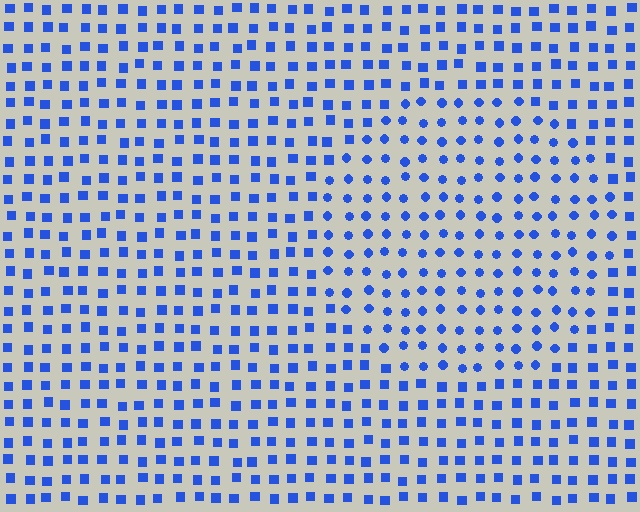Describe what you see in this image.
The image is filled with small blue elements arranged in a uniform grid. A circle-shaped region contains circles, while the surrounding area contains squares. The boundary is defined purely by the change in element shape.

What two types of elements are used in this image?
The image uses circles inside the circle region and squares outside it.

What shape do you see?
I see a circle.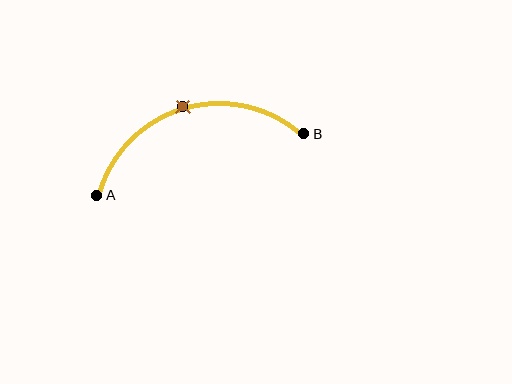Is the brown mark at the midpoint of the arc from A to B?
Yes. The brown mark lies on the arc at equal arc-length from both A and B — it is the arc midpoint.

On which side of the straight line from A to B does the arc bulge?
The arc bulges above the straight line connecting A and B.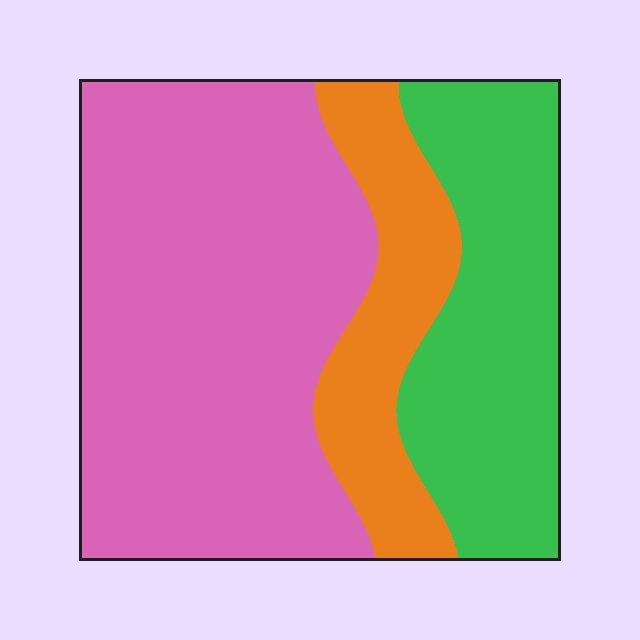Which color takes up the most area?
Pink, at roughly 55%.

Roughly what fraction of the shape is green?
Green covers 28% of the shape.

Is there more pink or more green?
Pink.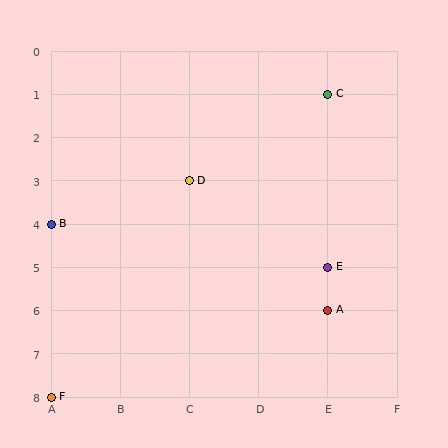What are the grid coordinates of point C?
Point C is at grid coordinates (E, 1).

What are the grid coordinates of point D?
Point D is at grid coordinates (C, 3).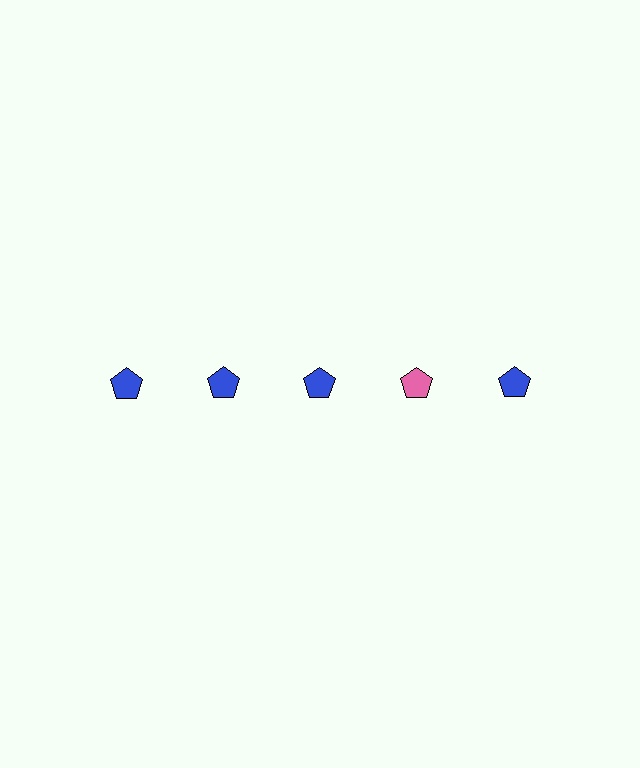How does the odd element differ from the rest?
It has a different color: pink instead of blue.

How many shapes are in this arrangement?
There are 5 shapes arranged in a grid pattern.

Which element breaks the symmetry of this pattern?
The pink pentagon in the top row, second from right column breaks the symmetry. All other shapes are blue pentagons.